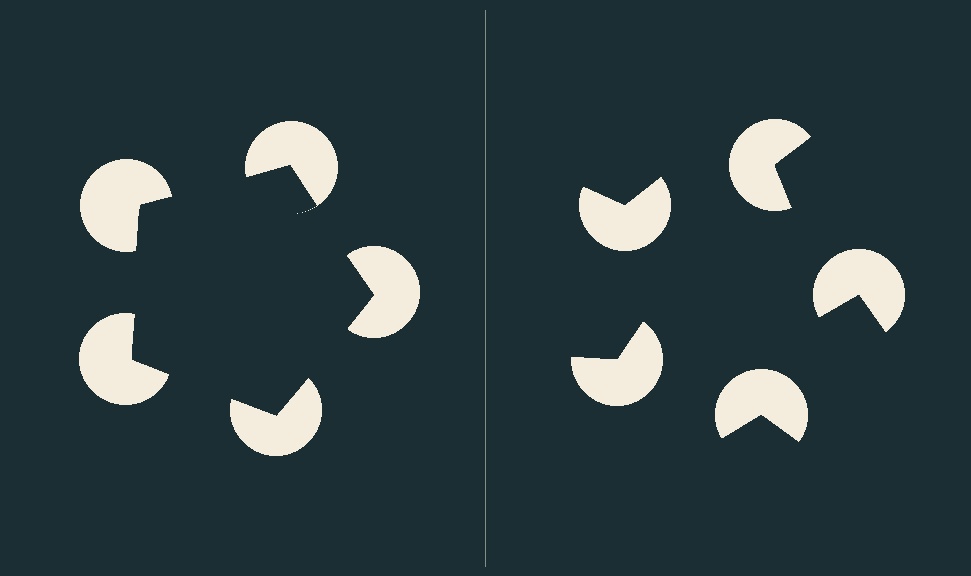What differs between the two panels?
The pac-man discs are positioned identically on both sides; only the wedge orientations differ. On the left they align to a pentagon; on the right they are misaligned.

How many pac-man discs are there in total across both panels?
10 — 5 on each side.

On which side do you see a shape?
An illusory pentagon appears on the left side. On the right side the wedge cuts are rotated, so no coherent shape forms.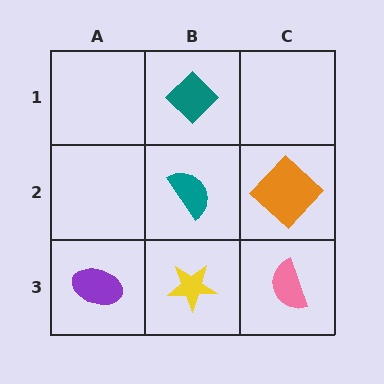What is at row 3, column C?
A pink semicircle.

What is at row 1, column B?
A teal diamond.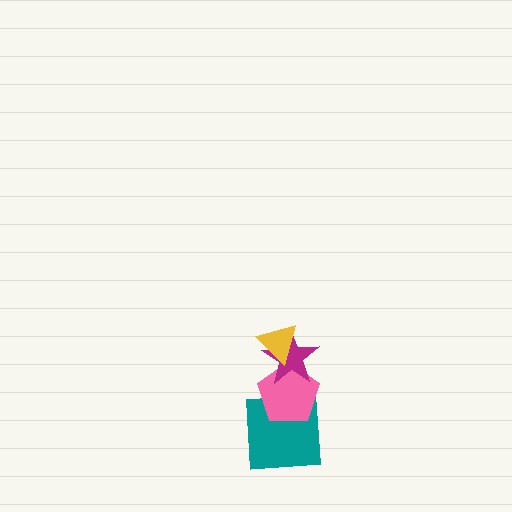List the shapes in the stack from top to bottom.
From top to bottom: the yellow triangle, the magenta star, the pink pentagon, the teal square.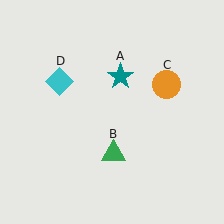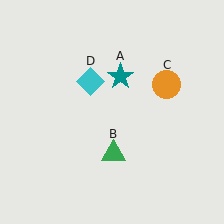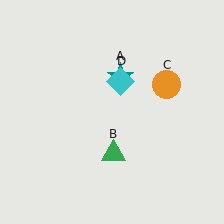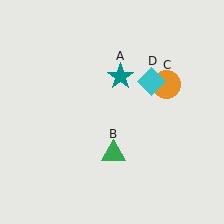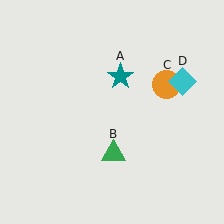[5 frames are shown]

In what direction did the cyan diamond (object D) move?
The cyan diamond (object D) moved right.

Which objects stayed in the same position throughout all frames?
Teal star (object A) and green triangle (object B) and orange circle (object C) remained stationary.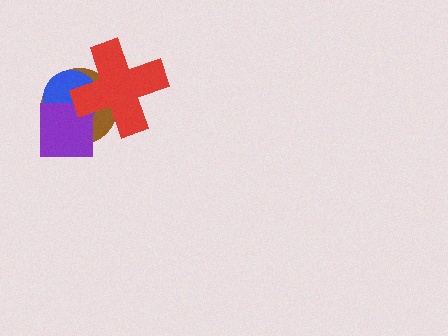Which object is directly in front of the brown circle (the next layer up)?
The blue circle is directly in front of the brown circle.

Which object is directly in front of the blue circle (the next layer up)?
The purple square is directly in front of the blue circle.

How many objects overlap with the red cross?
2 objects overlap with the red cross.